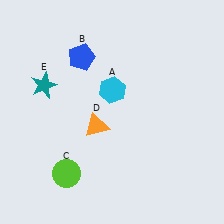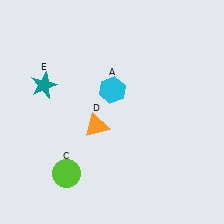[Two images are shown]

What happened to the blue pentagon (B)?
The blue pentagon (B) was removed in Image 2. It was in the top-left area of Image 1.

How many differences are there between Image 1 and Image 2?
There is 1 difference between the two images.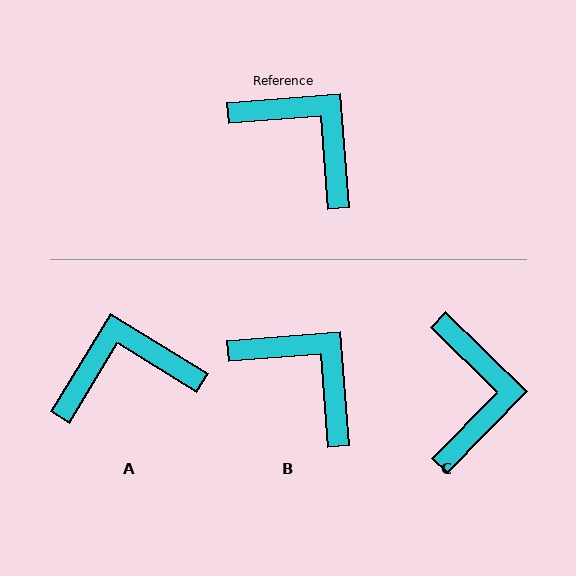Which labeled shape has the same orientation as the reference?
B.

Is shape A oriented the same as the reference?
No, it is off by about 54 degrees.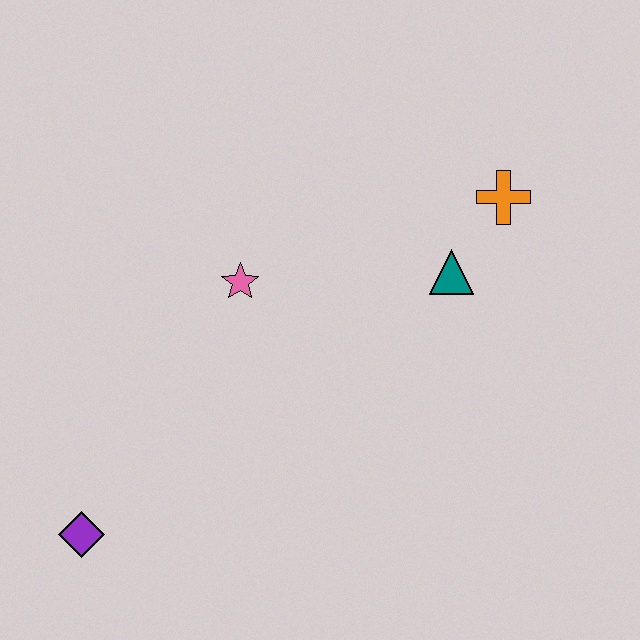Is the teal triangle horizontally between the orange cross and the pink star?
Yes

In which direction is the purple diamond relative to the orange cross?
The purple diamond is to the left of the orange cross.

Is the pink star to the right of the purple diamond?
Yes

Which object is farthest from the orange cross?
The purple diamond is farthest from the orange cross.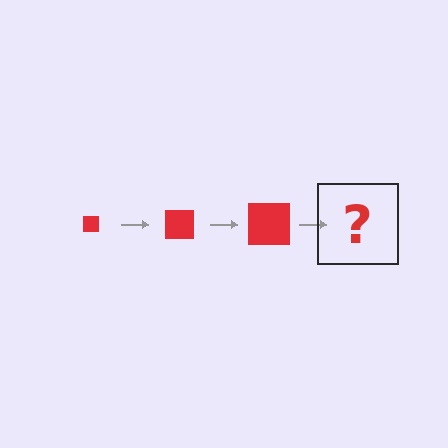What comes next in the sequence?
The next element should be a red square, larger than the previous one.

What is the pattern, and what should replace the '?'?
The pattern is that the square gets progressively larger each step. The '?' should be a red square, larger than the previous one.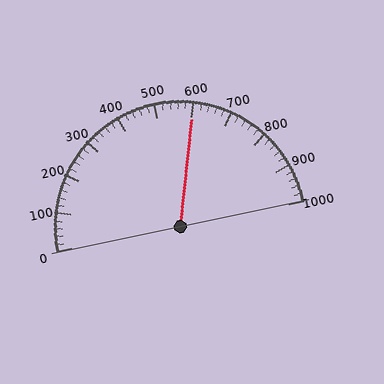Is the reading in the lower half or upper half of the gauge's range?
The reading is in the upper half of the range (0 to 1000).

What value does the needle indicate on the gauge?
The needle indicates approximately 600.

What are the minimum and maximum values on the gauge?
The gauge ranges from 0 to 1000.